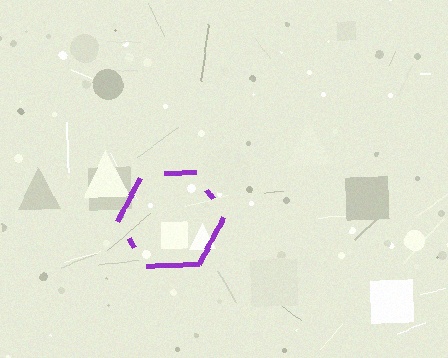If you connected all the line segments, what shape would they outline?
They would outline a hexagon.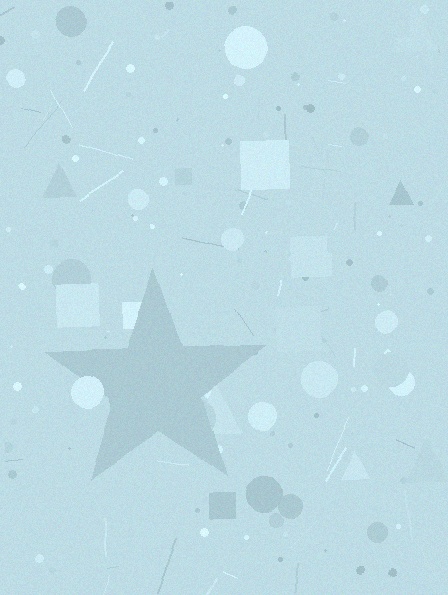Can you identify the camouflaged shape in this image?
The camouflaged shape is a star.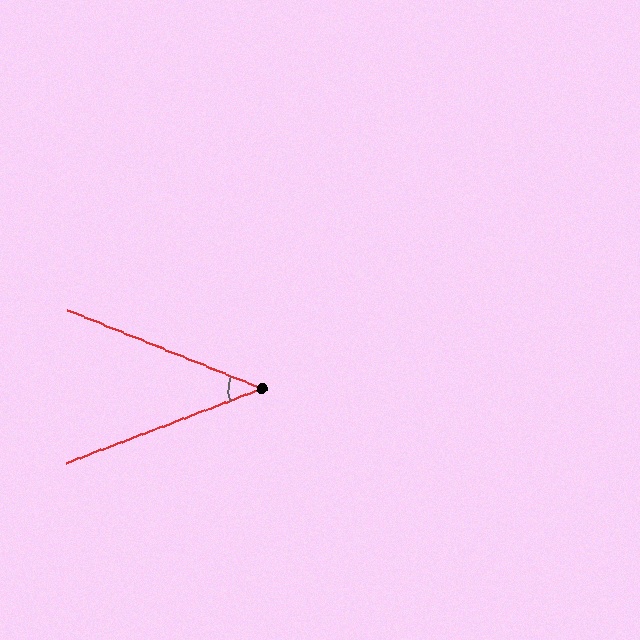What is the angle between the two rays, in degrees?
Approximately 43 degrees.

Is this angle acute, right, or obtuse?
It is acute.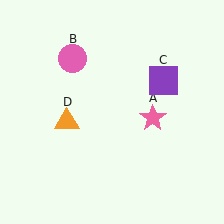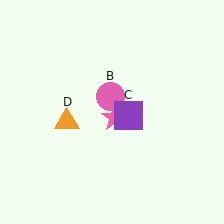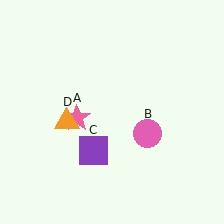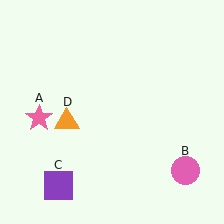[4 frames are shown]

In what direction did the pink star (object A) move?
The pink star (object A) moved left.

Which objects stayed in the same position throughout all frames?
Orange triangle (object D) remained stationary.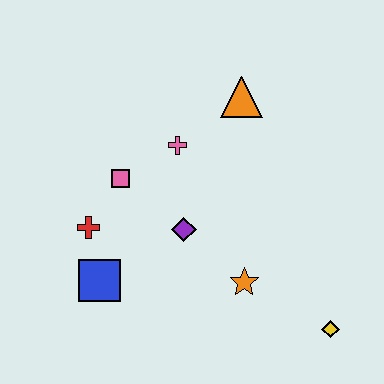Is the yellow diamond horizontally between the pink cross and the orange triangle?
No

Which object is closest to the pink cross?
The pink square is closest to the pink cross.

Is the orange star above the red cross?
No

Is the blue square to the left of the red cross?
No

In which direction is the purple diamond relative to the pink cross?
The purple diamond is below the pink cross.